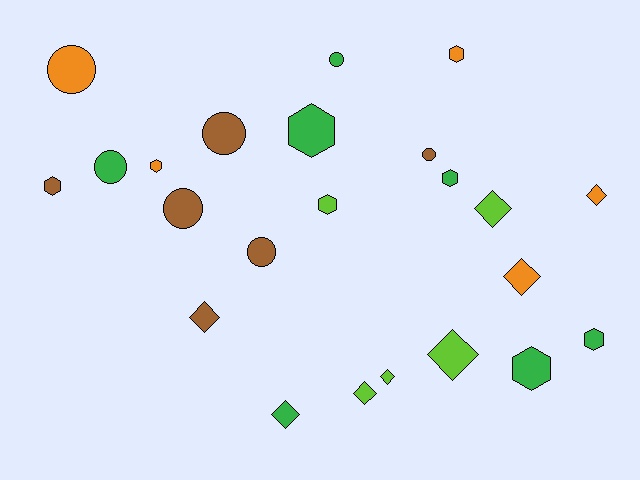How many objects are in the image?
There are 23 objects.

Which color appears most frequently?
Green, with 7 objects.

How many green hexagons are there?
There are 4 green hexagons.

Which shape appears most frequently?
Hexagon, with 8 objects.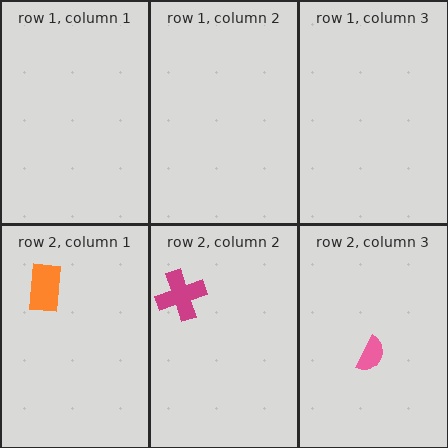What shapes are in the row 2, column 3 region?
The pink semicircle.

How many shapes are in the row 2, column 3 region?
1.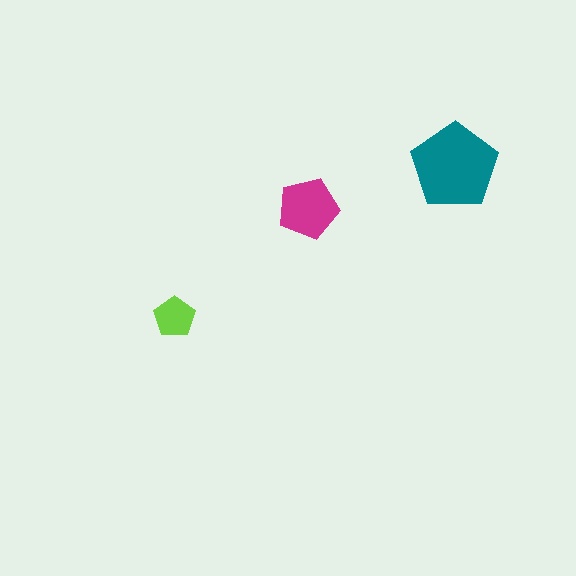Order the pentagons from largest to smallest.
the teal one, the magenta one, the lime one.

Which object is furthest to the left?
The lime pentagon is leftmost.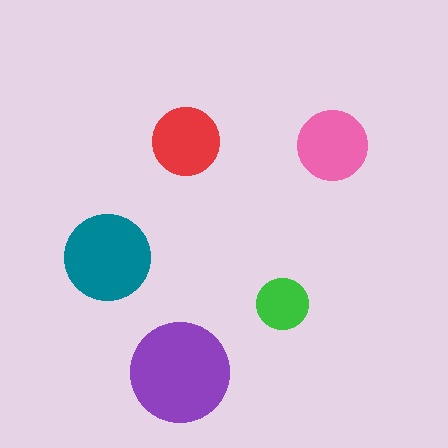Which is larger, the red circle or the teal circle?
The teal one.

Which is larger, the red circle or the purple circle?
The purple one.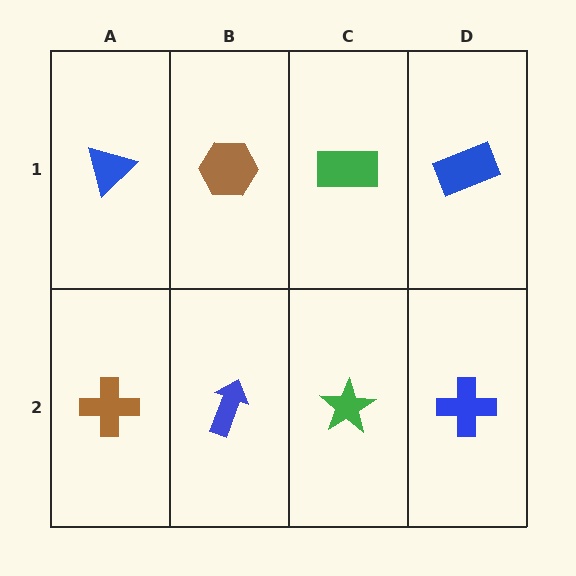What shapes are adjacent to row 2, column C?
A green rectangle (row 1, column C), a blue arrow (row 2, column B), a blue cross (row 2, column D).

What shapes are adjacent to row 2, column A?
A blue triangle (row 1, column A), a blue arrow (row 2, column B).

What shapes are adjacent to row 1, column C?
A green star (row 2, column C), a brown hexagon (row 1, column B), a blue rectangle (row 1, column D).